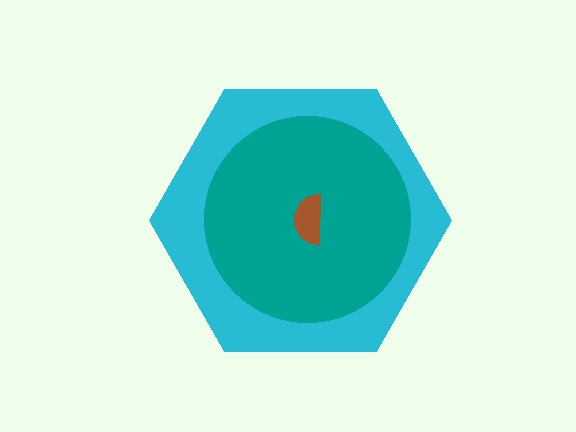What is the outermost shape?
The cyan hexagon.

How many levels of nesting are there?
3.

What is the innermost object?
The brown semicircle.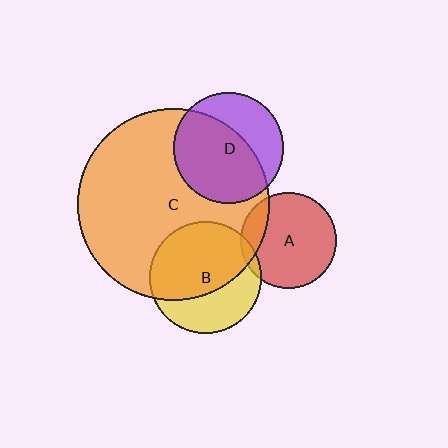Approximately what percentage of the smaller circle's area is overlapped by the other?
Approximately 15%.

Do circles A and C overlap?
Yes.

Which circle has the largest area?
Circle C (orange).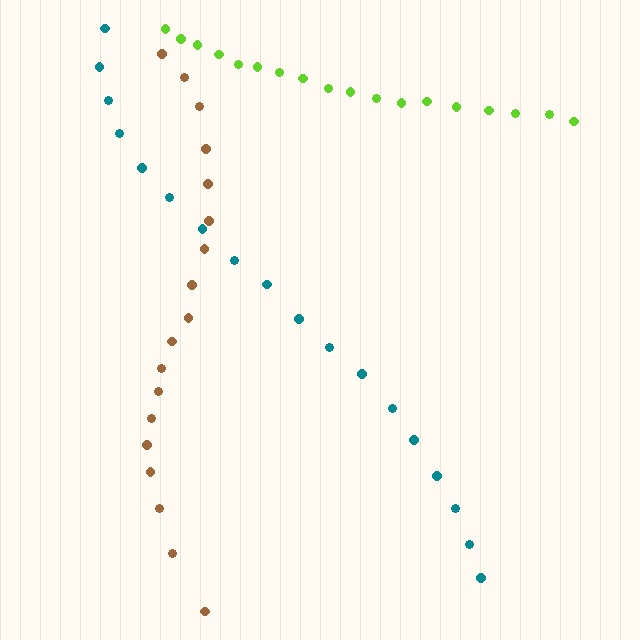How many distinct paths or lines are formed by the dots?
There are 3 distinct paths.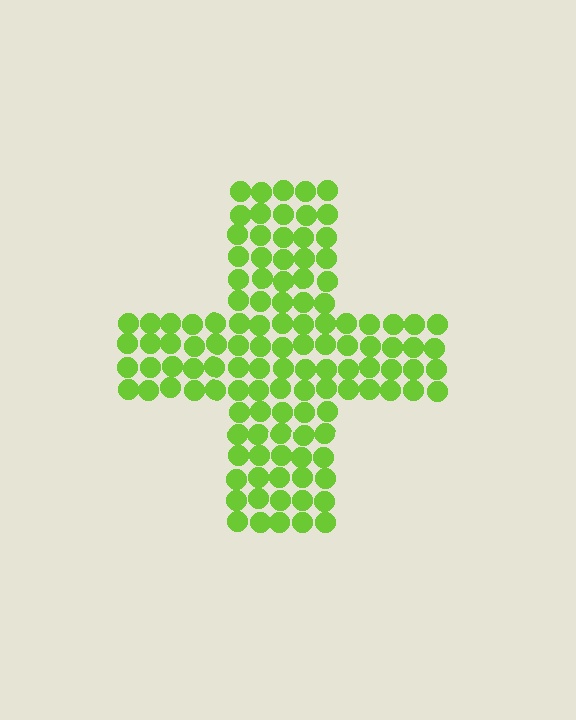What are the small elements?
The small elements are circles.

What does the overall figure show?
The overall figure shows a cross.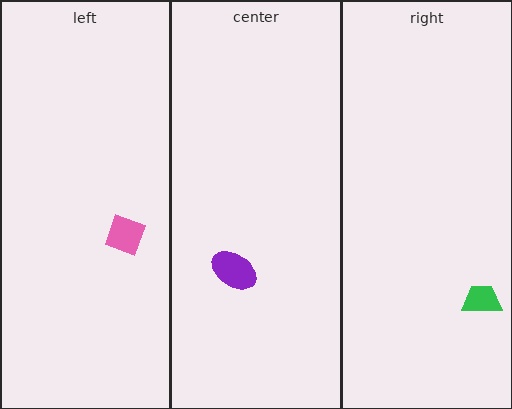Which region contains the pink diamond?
The left region.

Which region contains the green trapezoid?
The right region.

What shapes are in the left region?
The pink diamond.